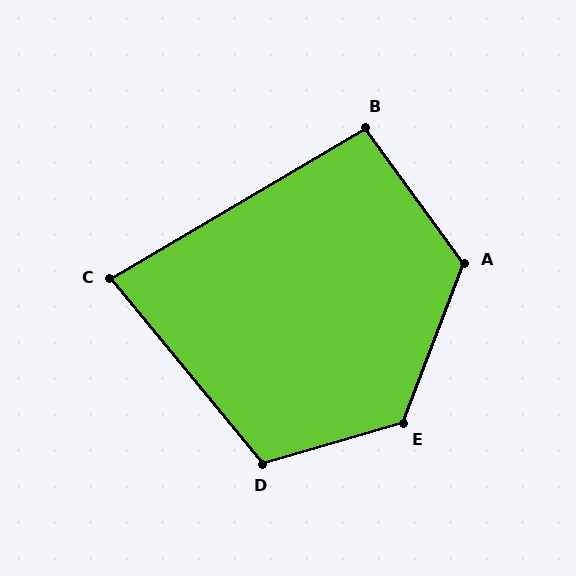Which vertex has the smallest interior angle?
C, at approximately 81 degrees.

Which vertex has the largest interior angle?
E, at approximately 127 degrees.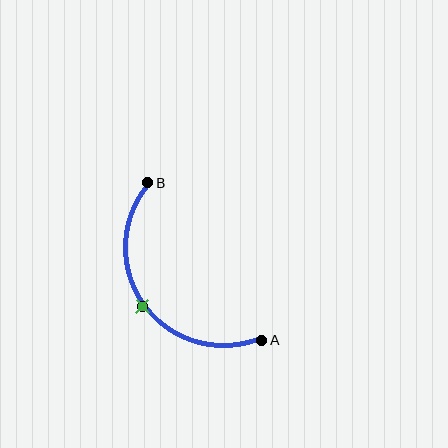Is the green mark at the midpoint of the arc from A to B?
Yes. The green mark lies on the arc at equal arc-length from both A and B — it is the arc midpoint.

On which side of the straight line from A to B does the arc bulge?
The arc bulges below and to the left of the straight line connecting A and B.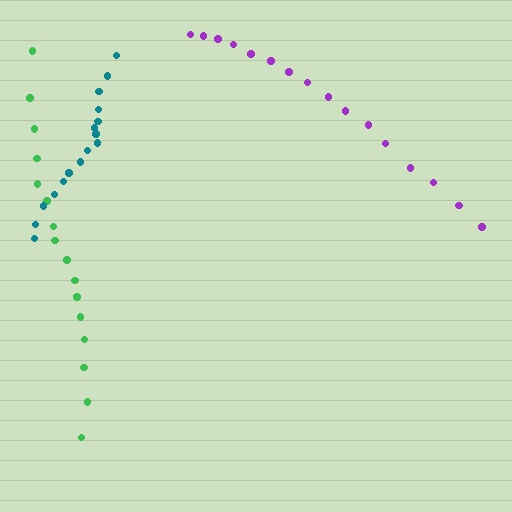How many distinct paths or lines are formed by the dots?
There are 3 distinct paths.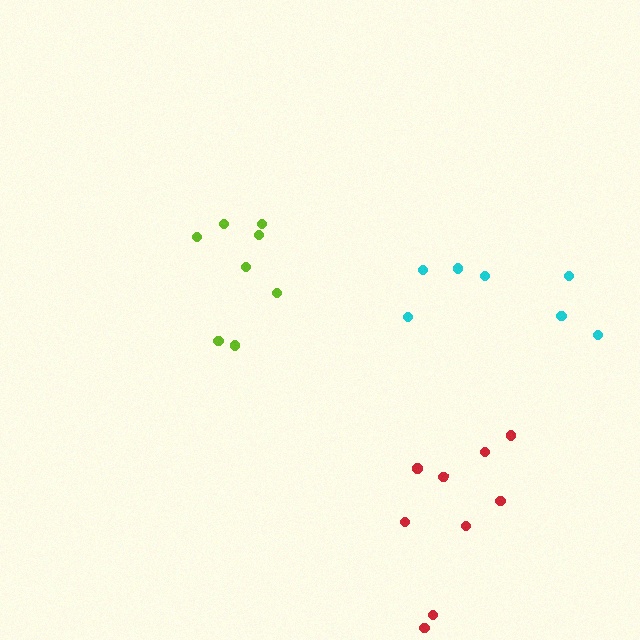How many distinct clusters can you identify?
There are 3 distinct clusters.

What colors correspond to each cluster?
The clusters are colored: cyan, lime, red.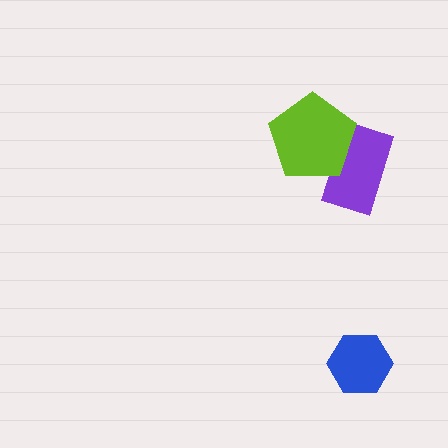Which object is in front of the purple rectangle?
The lime pentagon is in front of the purple rectangle.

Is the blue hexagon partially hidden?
No, no other shape covers it.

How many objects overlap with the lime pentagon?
1 object overlaps with the lime pentagon.